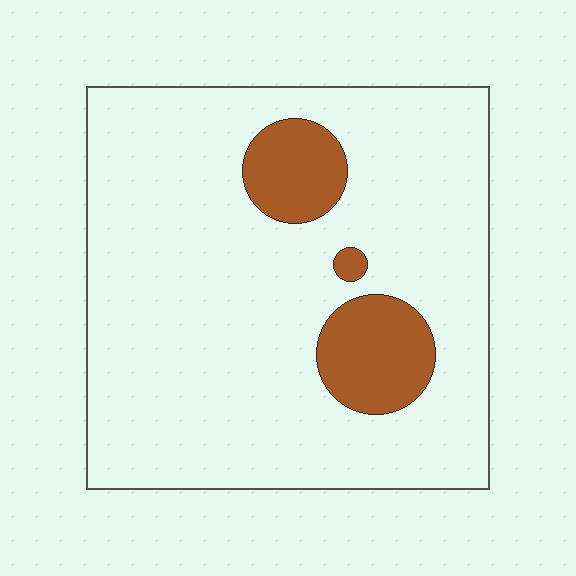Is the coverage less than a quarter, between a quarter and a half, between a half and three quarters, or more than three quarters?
Less than a quarter.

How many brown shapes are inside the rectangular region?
3.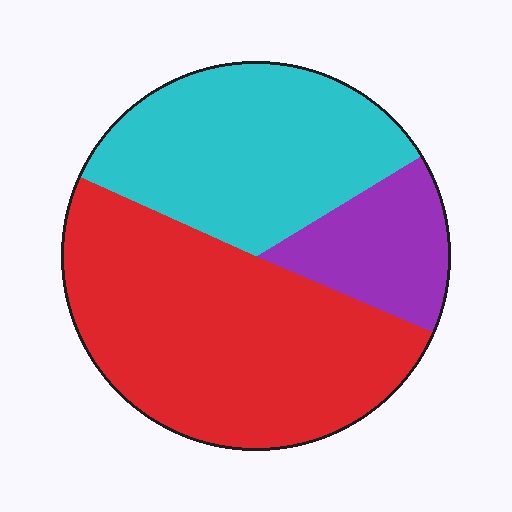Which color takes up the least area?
Purple, at roughly 15%.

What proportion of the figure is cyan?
Cyan covers about 35% of the figure.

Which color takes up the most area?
Red, at roughly 50%.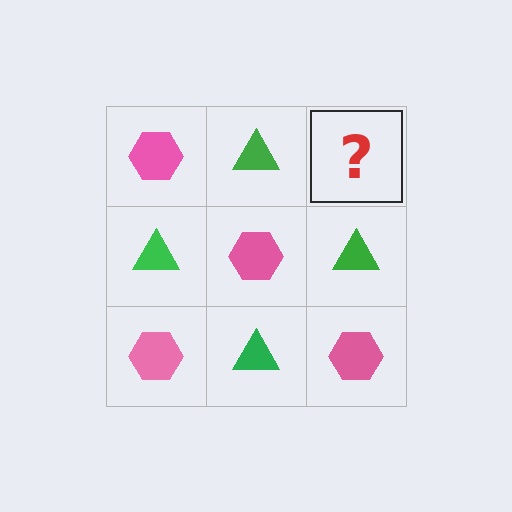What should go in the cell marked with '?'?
The missing cell should contain a pink hexagon.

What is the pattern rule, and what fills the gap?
The rule is that it alternates pink hexagon and green triangle in a checkerboard pattern. The gap should be filled with a pink hexagon.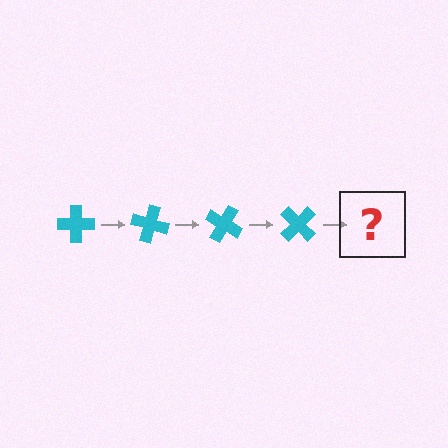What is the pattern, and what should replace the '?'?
The pattern is that the cross rotates 15 degrees each step. The '?' should be a cyan cross rotated 60 degrees.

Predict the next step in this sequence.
The next step is a cyan cross rotated 60 degrees.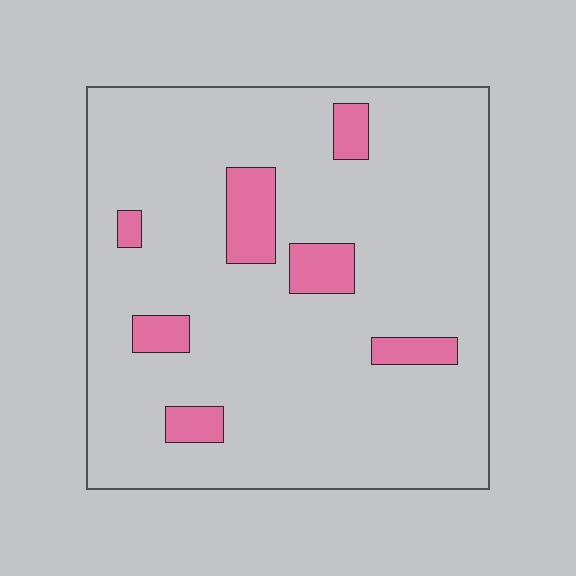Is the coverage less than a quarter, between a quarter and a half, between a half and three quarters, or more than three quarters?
Less than a quarter.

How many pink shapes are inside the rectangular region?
7.